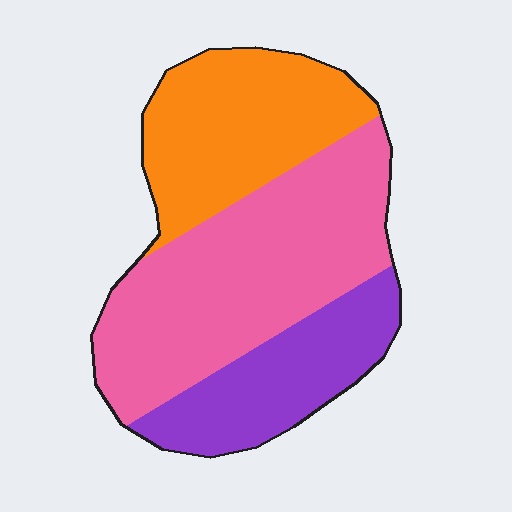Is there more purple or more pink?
Pink.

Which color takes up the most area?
Pink, at roughly 45%.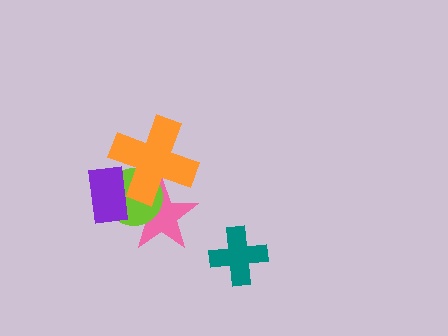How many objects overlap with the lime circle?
3 objects overlap with the lime circle.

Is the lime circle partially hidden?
Yes, it is partially covered by another shape.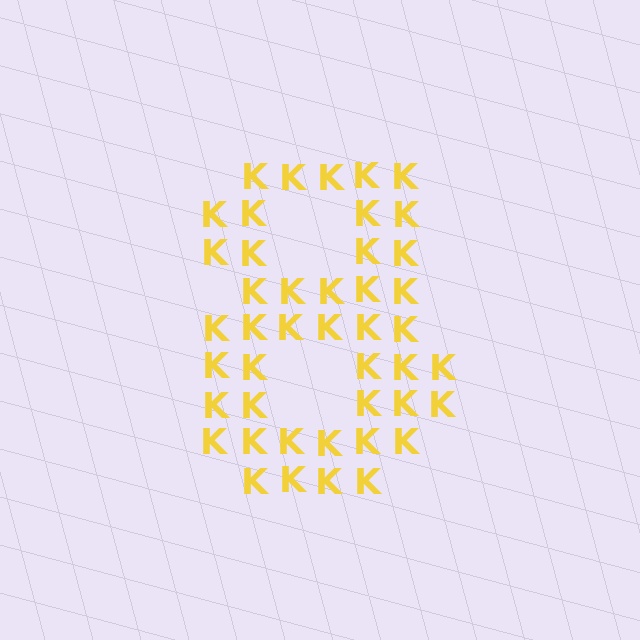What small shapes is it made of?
It is made of small letter K's.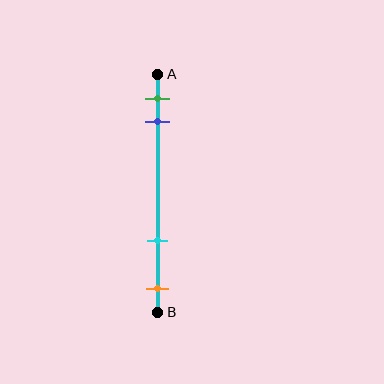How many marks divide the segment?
There are 4 marks dividing the segment.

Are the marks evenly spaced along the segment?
No, the marks are not evenly spaced.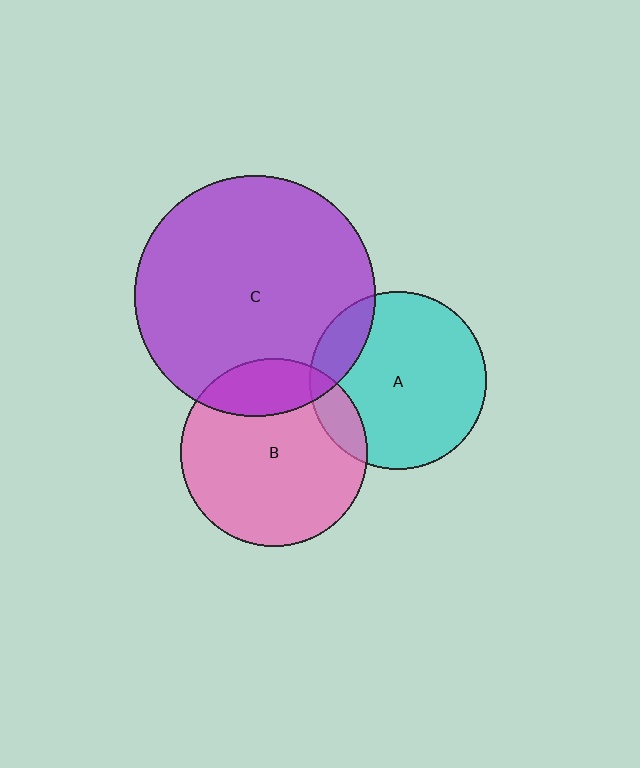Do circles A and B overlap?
Yes.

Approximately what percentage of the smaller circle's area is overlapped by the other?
Approximately 10%.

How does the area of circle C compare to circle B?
Approximately 1.7 times.